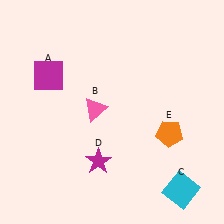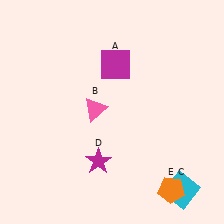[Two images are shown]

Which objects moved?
The objects that moved are: the magenta square (A), the orange pentagon (E).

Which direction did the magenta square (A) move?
The magenta square (A) moved right.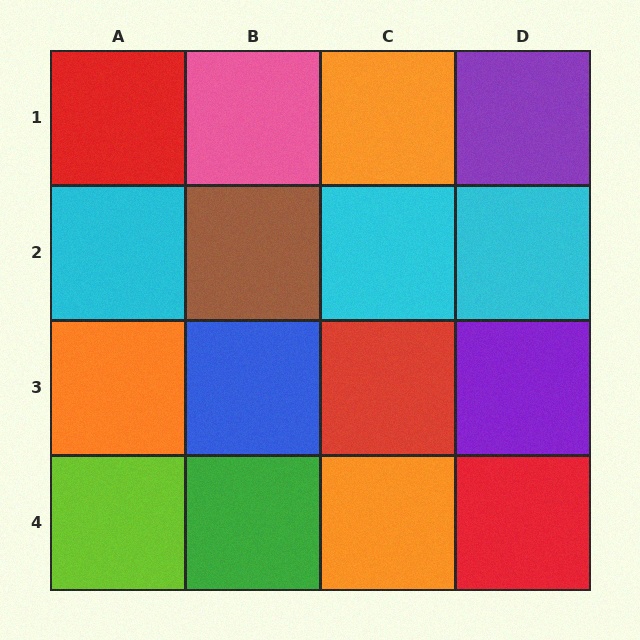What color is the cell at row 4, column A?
Lime.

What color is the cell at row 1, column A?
Red.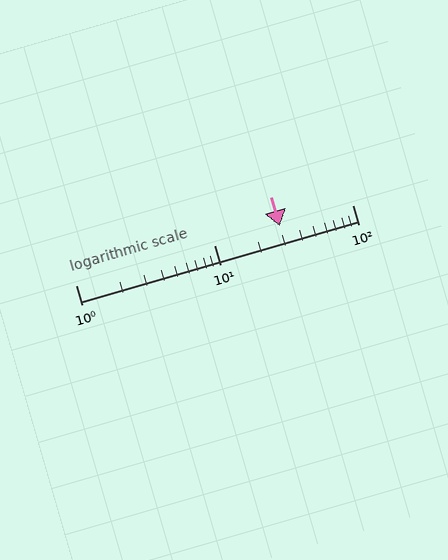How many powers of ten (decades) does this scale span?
The scale spans 2 decades, from 1 to 100.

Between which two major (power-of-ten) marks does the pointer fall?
The pointer is between 10 and 100.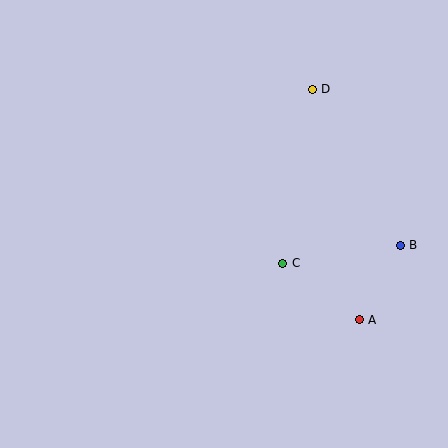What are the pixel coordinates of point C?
Point C is at (283, 263).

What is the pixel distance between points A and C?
The distance between A and C is 95 pixels.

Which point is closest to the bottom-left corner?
Point C is closest to the bottom-left corner.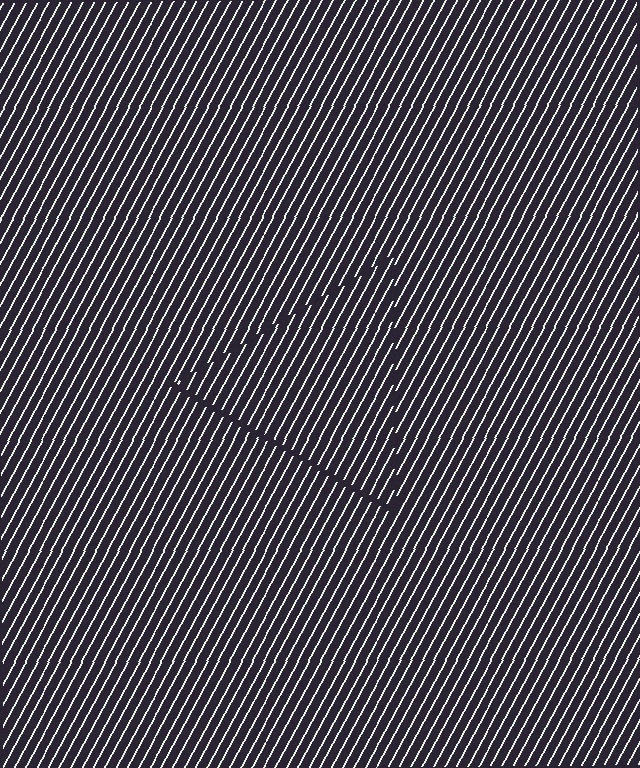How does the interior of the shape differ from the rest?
The interior of the shape contains the same grating, shifted by half a period — the contour is defined by the phase discontinuity where line-ends from the inner and outer gratings abut.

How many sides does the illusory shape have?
3 sides — the line-ends trace a triangle.